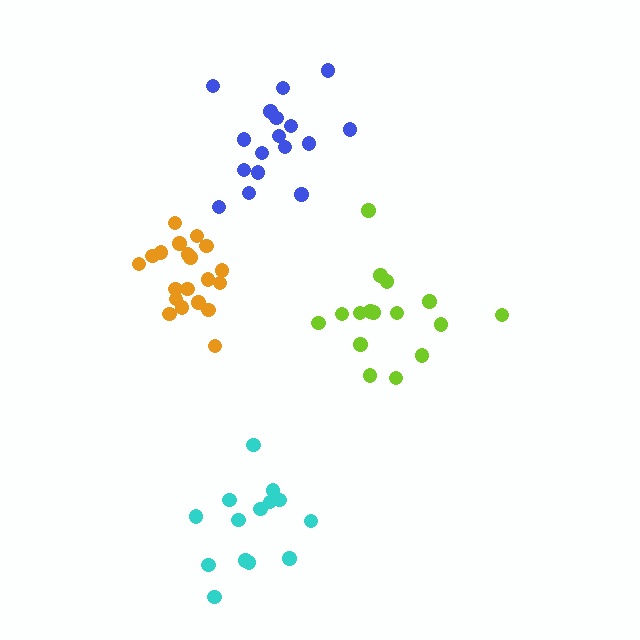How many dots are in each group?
Group 1: 20 dots, Group 2: 14 dots, Group 3: 16 dots, Group 4: 17 dots (67 total).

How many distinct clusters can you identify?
There are 4 distinct clusters.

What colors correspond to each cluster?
The clusters are colored: orange, cyan, lime, blue.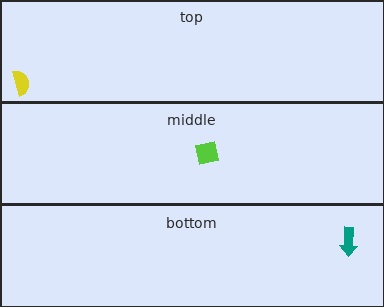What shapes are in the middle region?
The lime square.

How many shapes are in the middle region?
1.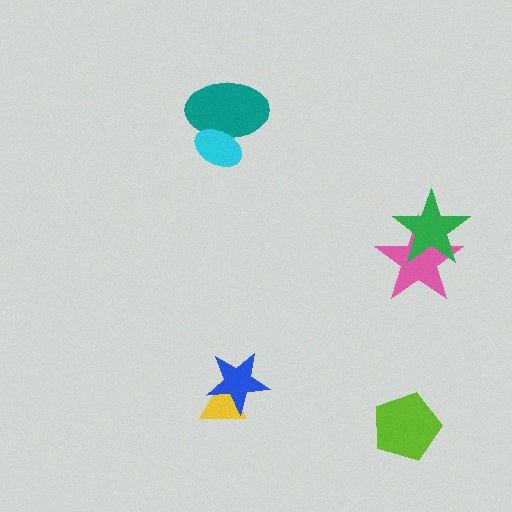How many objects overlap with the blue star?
1 object overlaps with the blue star.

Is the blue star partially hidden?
No, no other shape covers it.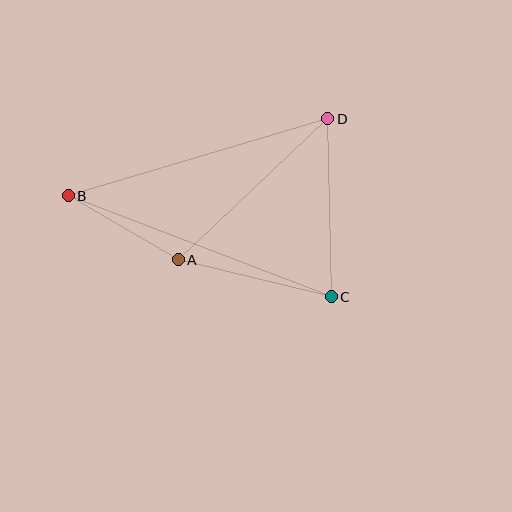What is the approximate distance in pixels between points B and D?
The distance between B and D is approximately 271 pixels.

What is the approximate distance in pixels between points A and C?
The distance between A and C is approximately 157 pixels.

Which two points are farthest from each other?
Points B and C are farthest from each other.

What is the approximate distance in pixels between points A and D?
The distance between A and D is approximately 206 pixels.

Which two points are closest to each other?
Points A and B are closest to each other.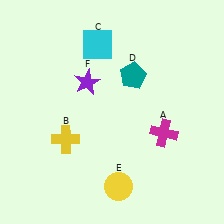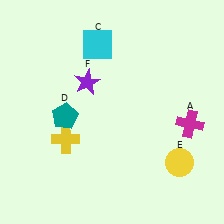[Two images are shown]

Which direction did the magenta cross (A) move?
The magenta cross (A) moved right.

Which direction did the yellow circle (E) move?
The yellow circle (E) moved right.